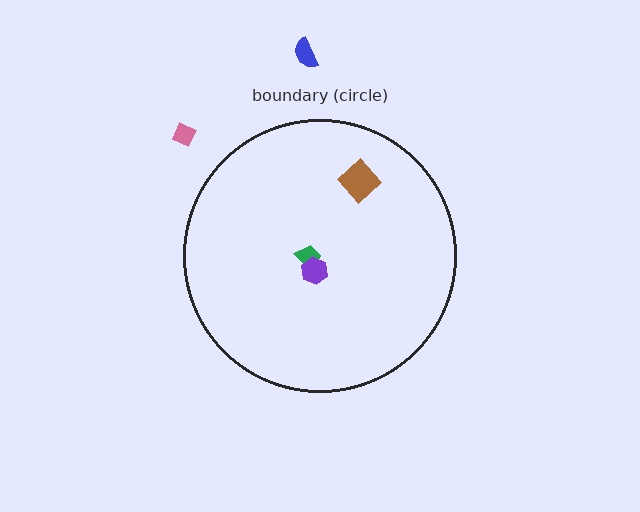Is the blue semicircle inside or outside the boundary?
Outside.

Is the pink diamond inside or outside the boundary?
Outside.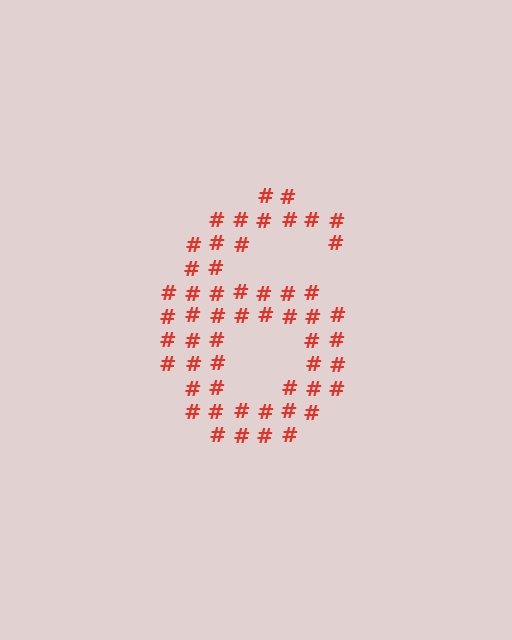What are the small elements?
The small elements are hash symbols.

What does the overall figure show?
The overall figure shows the digit 6.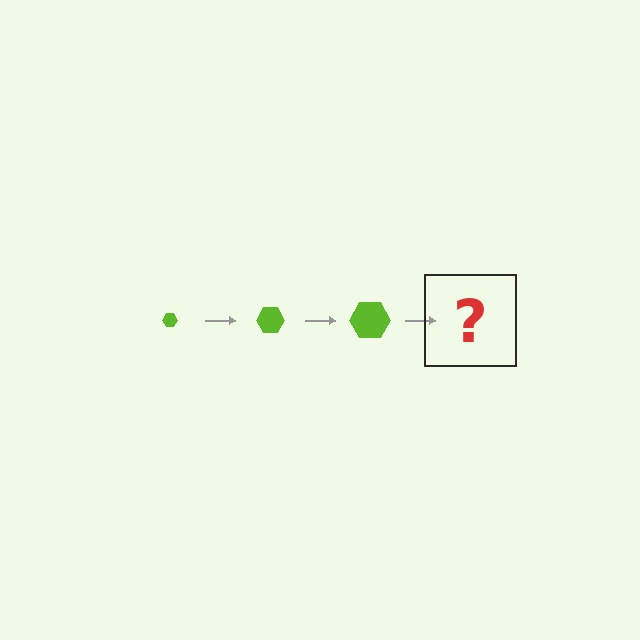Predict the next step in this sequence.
The next step is a lime hexagon, larger than the previous one.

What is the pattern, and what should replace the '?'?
The pattern is that the hexagon gets progressively larger each step. The '?' should be a lime hexagon, larger than the previous one.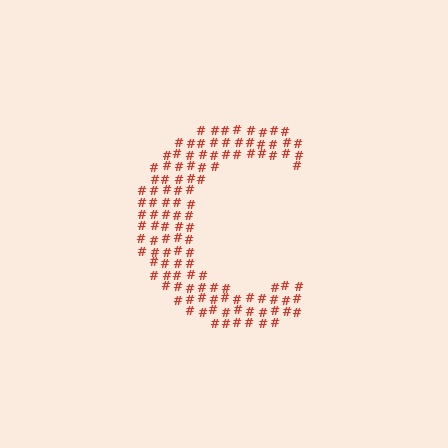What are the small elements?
The small elements are hash symbols.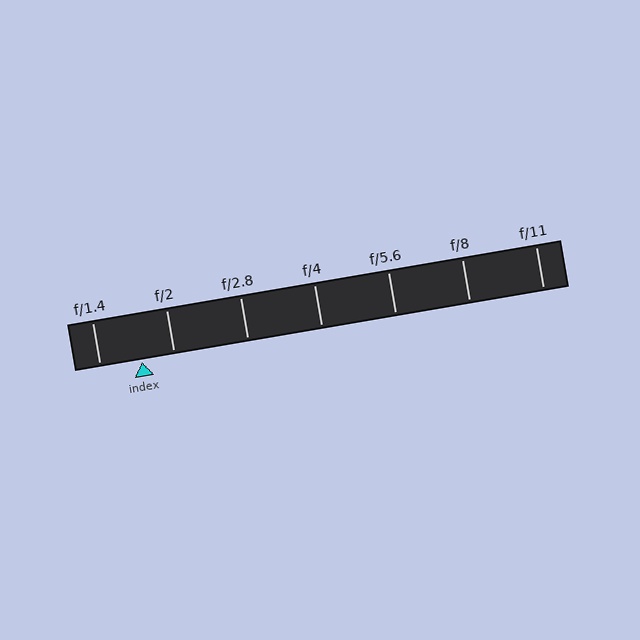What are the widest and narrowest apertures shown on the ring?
The widest aperture shown is f/1.4 and the narrowest is f/11.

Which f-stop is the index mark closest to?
The index mark is closest to f/2.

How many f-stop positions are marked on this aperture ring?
There are 7 f-stop positions marked.